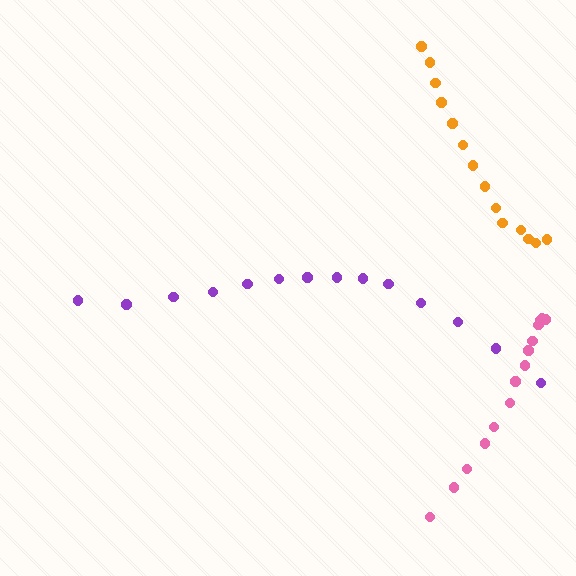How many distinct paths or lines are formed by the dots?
There are 3 distinct paths.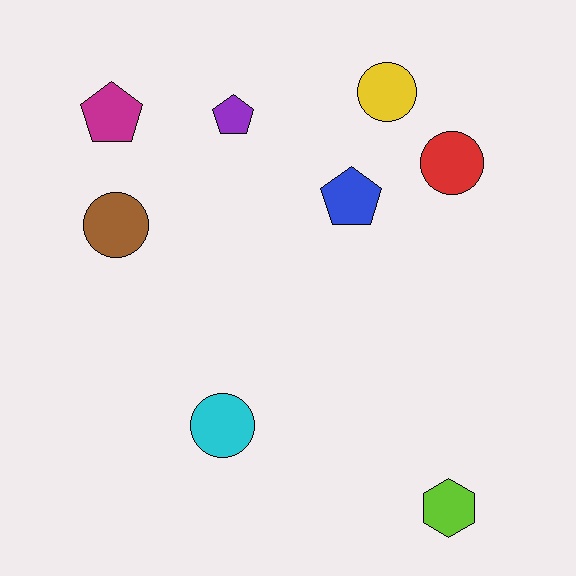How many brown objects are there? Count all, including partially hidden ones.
There is 1 brown object.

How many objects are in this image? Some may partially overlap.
There are 8 objects.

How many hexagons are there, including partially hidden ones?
There is 1 hexagon.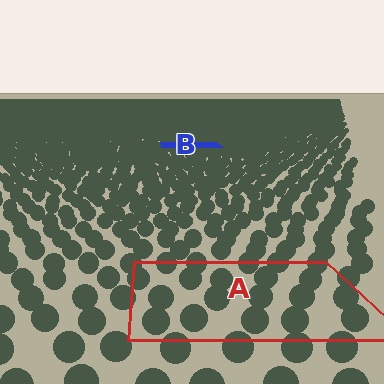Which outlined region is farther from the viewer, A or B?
Region B is farther from the viewer — the texture elements inside it appear smaller and more densely packed.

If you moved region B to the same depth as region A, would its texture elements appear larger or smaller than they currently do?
They would appear larger. At a closer depth, the same texture elements are projected at a bigger on-screen size.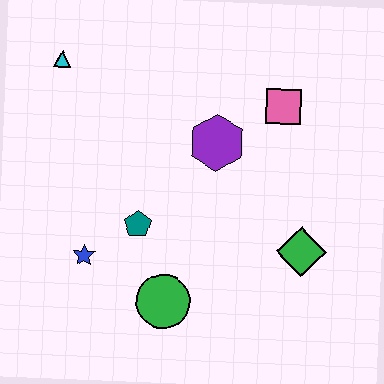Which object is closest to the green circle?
The teal pentagon is closest to the green circle.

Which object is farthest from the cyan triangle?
The green diamond is farthest from the cyan triangle.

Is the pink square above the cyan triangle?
No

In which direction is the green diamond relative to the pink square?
The green diamond is below the pink square.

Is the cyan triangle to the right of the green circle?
No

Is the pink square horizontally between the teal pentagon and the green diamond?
Yes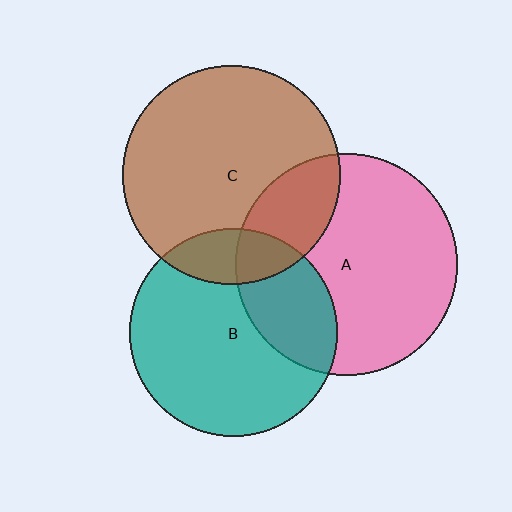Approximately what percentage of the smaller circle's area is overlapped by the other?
Approximately 25%.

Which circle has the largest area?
Circle A (pink).